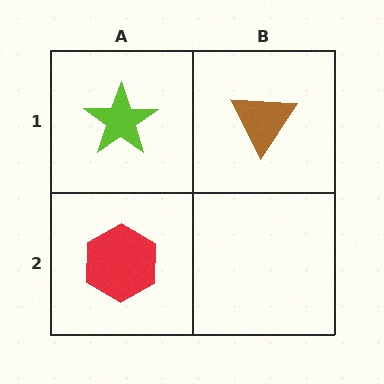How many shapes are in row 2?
1 shape.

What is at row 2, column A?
A red hexagon.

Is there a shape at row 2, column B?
No, that cell is empty.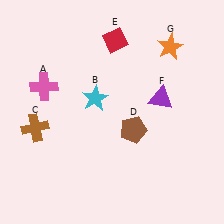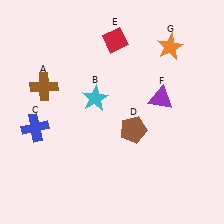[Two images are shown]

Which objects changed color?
A changed from pink to brown. C changed from brown to blue.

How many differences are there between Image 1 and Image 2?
There are 2 differences between the two images.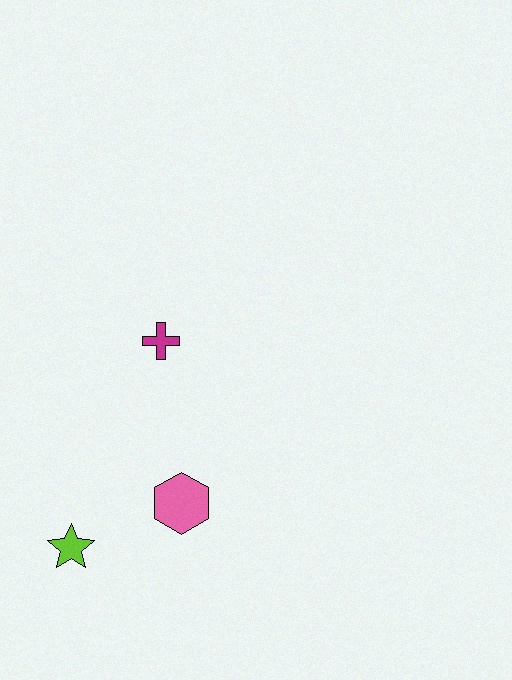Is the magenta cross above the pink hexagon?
Yes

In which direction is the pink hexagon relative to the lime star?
The pink hexagon is to the right of the lime star.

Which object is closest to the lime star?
The pink hexagon is closest to the lime star.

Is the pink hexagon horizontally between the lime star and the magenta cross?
No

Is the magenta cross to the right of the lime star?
Yes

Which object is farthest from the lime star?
The magenta cross is farthest from the lime star.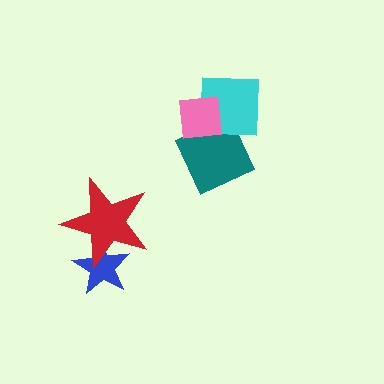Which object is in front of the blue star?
The red star is in front of the blue star.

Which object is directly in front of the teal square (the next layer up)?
The cyan square is directly in front of the teal square.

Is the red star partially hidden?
No, no other shape covers it.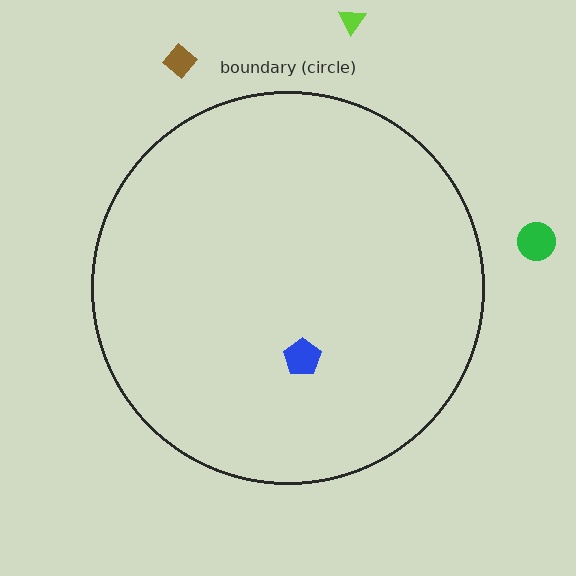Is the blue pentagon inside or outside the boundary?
Inside.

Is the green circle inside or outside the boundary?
Outside.